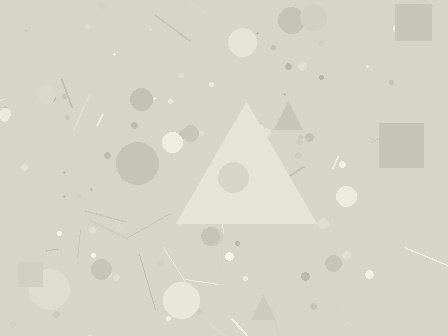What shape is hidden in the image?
A triangle is hidden in the image.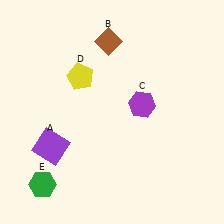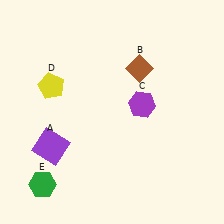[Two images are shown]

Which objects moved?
The objects that moved are: the brown diamond (B), the yellow pentagon (D).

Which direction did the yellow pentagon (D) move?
The yellow pentagon (D) moved left.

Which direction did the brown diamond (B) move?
The brown diamond (B) moved right.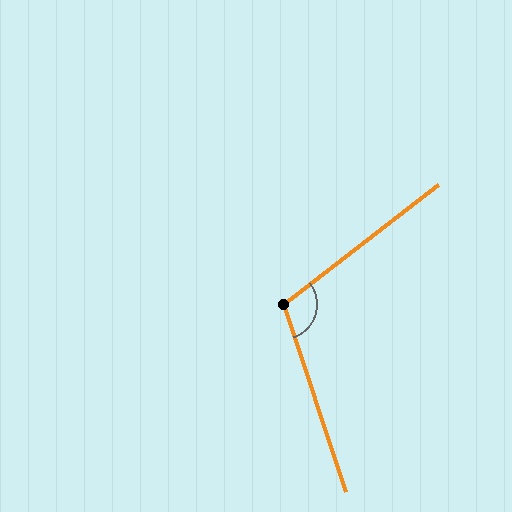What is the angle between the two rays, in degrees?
Approximately 109 degrees.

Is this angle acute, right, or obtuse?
It is obtuse.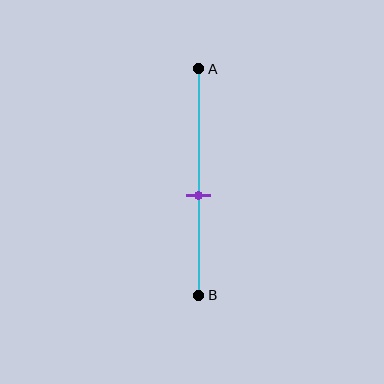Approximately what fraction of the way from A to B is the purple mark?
The purple mark is approximately 55% of the way from A to B.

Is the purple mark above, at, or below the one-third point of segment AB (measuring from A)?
The purple mark is below the one-third point of segment AB.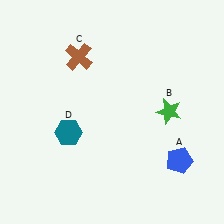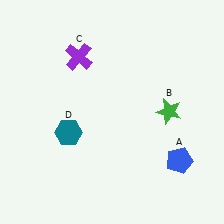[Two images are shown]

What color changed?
The cross (C) changed from brown in Image 1 to purple in Image 2.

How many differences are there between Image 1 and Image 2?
There is 1 difference between the two images.